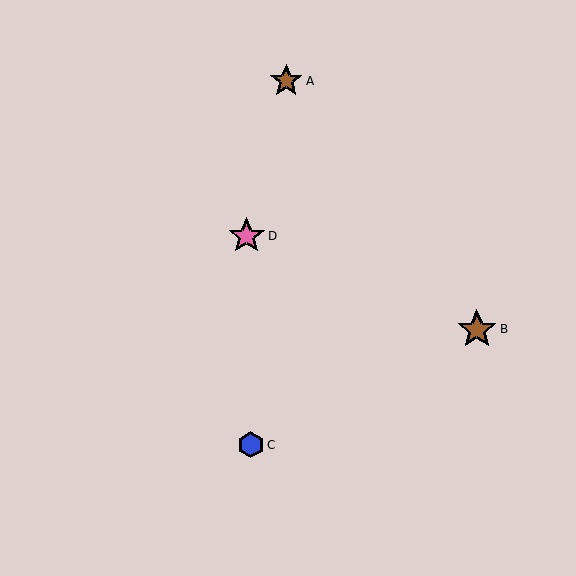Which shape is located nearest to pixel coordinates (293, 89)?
The brown star (labeled A) at (286, 81) is nearest to that location.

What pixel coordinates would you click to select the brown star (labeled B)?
Click at (477, 329) to select the brown star B.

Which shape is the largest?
The brown star (labeled B) is the largest.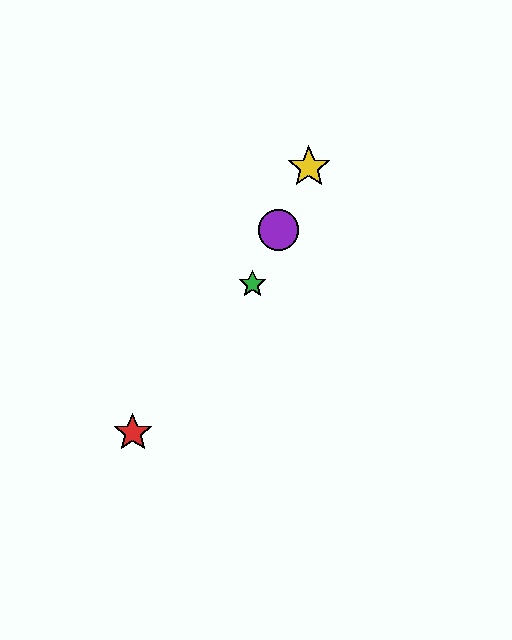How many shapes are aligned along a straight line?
4 shapes (the blue circle, the green star, the yellow star, the purple circle) are aligned along a straight line.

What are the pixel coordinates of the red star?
The red star is at (133, 432).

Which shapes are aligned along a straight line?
The blue circle, the green star, the yellow star, the purple circle are aligned along a straight line.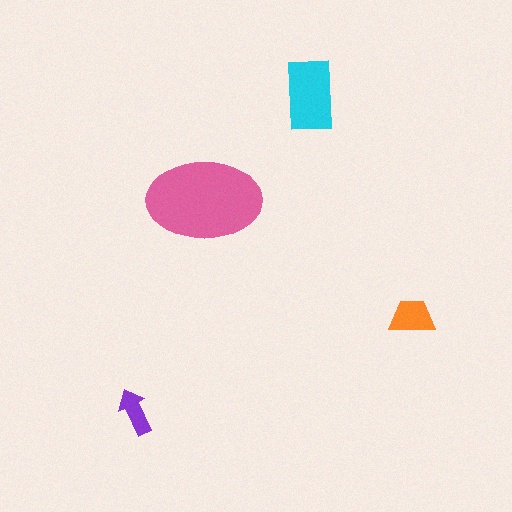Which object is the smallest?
The purple arrow.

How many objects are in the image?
There are 4 objects in the image.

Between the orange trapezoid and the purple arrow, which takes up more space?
The orange trapezoid.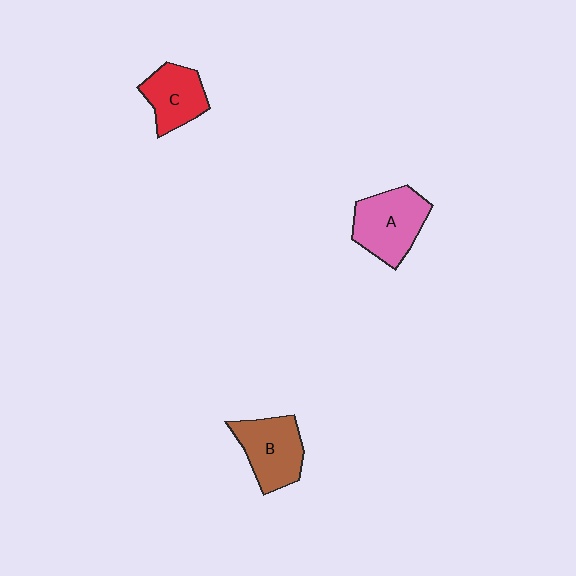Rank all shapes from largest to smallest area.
From largest to smallest: A (pink), B (brown), C (red).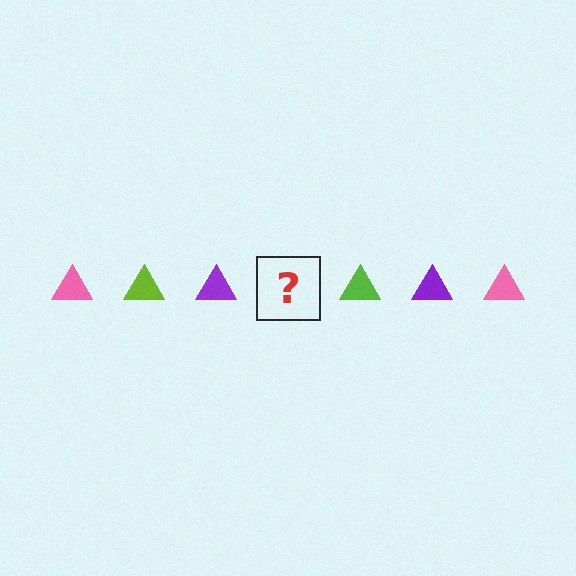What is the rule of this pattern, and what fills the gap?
The rule is that the pattern cycles through pink, lime, purple triangles. The gap should be filled with a pink triangle.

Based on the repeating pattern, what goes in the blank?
The blank should be a pink triangle.